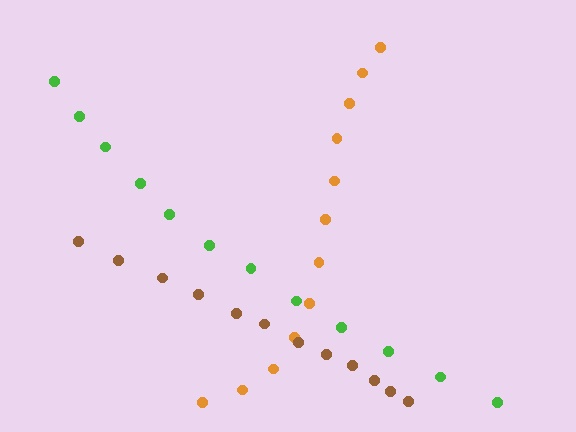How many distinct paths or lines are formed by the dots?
There are 3 distinct paths.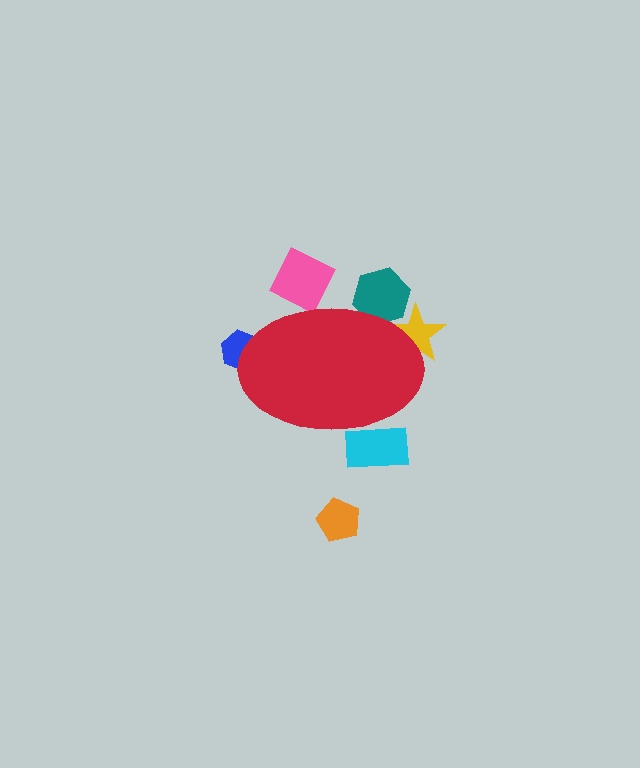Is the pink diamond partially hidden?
Yes, the pink diamond is partially hidden behind the red ellipse.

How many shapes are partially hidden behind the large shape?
5 shapes are partially hidden.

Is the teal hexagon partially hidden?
Yes, the teal hexagon is partially hidden behind the red ellipse.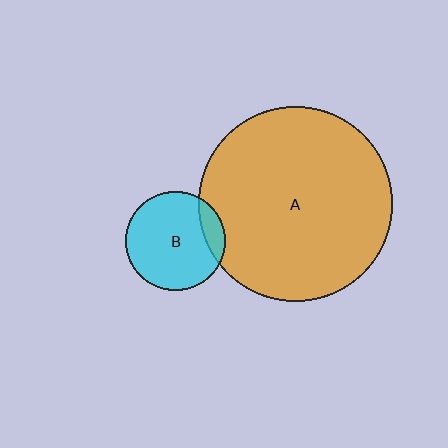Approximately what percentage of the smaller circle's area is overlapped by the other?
Approximately 15%.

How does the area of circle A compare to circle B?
Approximately 3.9 times.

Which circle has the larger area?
Circle A (orange).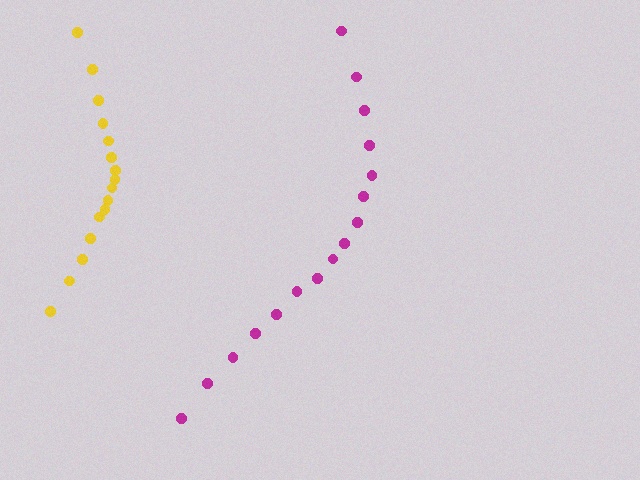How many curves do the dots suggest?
There are 2 distinct paths.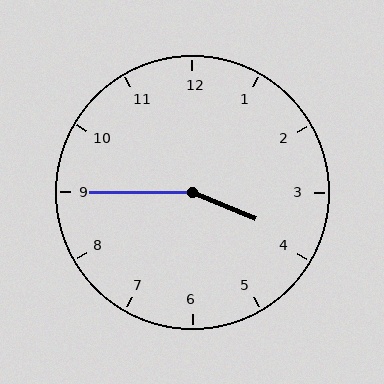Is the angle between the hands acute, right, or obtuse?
It is obtuse.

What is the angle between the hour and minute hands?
Approximately 158 degrees.